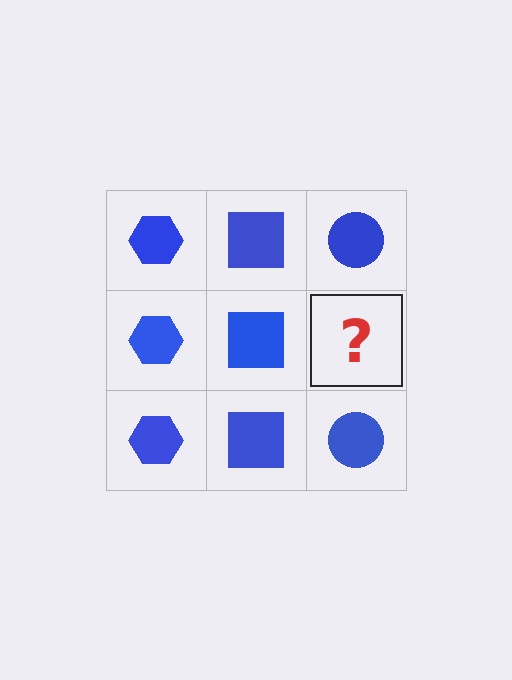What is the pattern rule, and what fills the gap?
The rule is that each column has a consistent shape. The gap should be filled with a blue circle.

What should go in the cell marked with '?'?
The missing cell should contain a blue circle.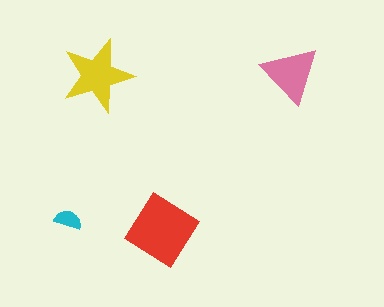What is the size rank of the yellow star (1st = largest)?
2nd.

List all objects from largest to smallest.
The red diamond, the yellow star, the pink triangle, the cyan semicircle.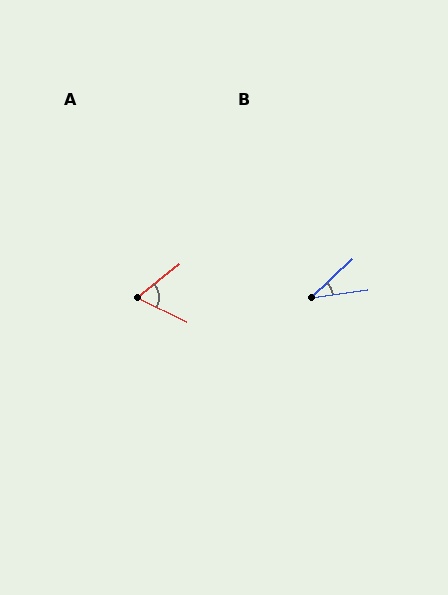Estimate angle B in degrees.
Approximately 35 degrees.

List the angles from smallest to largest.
B (35°), A (65°).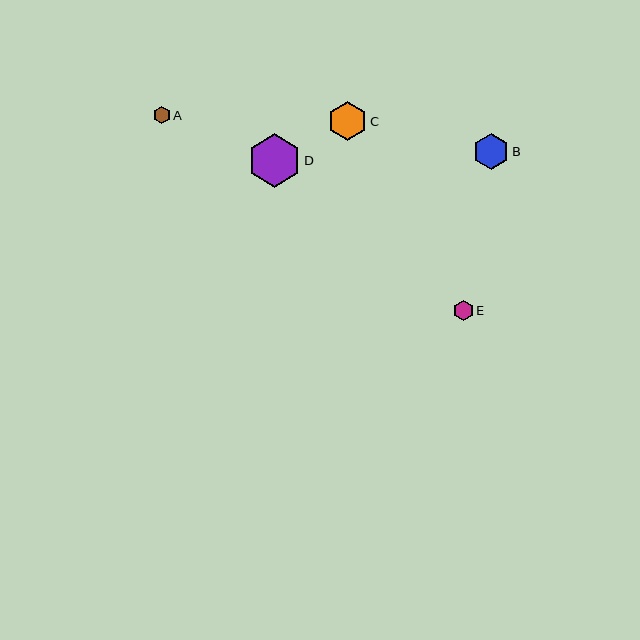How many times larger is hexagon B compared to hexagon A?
Hexagon B is approximately 2.1 times the size of hexagon A.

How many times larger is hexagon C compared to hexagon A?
Hexagon C is approximately 2.3 times the size of hexagon A.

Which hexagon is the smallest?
Hexagon A is the smallest with a size of approximately 17 pixels.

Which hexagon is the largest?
Hexagon D is the largest with a size of approximately 54 pixels.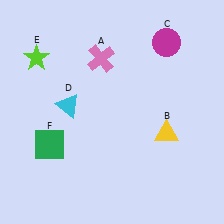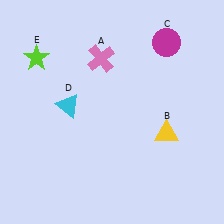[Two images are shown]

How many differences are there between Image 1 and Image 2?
There is 1 difference between the two images.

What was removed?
The green square (F) was removed in Image 2.